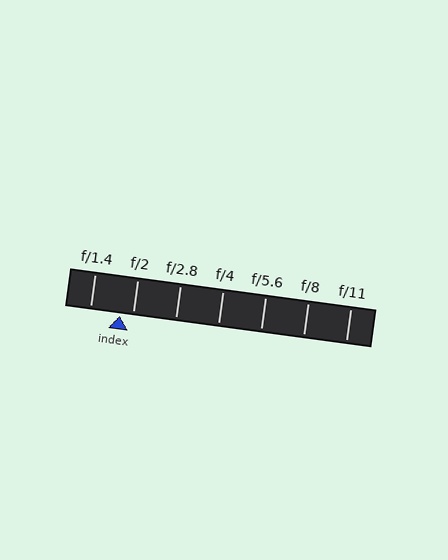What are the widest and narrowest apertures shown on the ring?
The widest aperture shown is f/1.4 and the narrowest is f/11.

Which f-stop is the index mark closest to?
The index mark is closest to f/2.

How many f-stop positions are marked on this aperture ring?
There are 7 f-stop positions marked.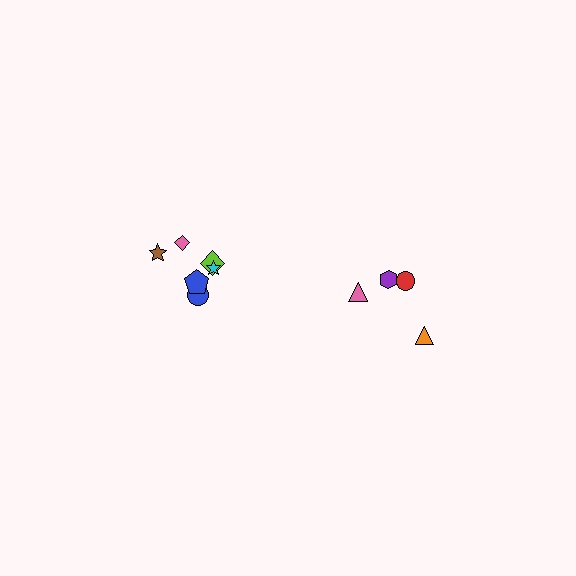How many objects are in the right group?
There are 4 objects.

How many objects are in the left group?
There are 7 objects.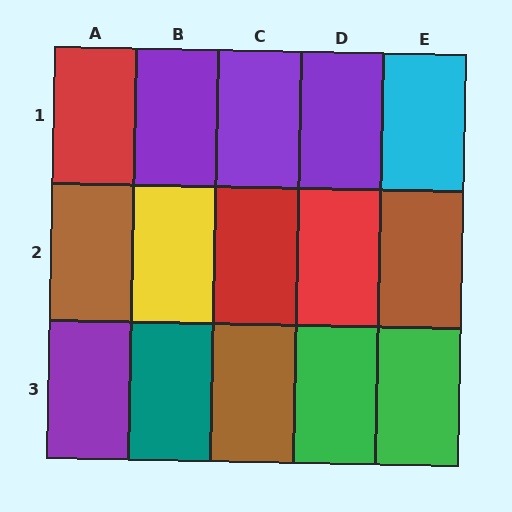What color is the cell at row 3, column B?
Teal.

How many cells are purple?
4 cells are purple.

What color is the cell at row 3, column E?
Green.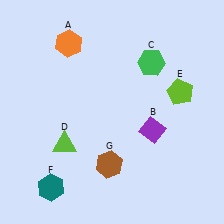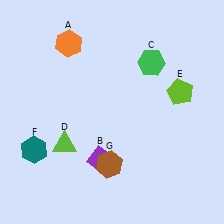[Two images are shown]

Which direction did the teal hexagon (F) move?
The teal hexagon (F) moved up.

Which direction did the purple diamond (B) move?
The purple diamond (B) moved left.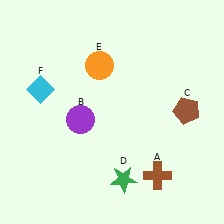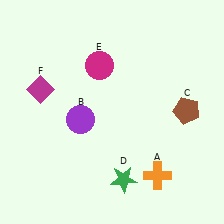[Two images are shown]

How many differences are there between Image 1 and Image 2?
There are 3 differences between the two images.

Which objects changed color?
A changed from brown to orange. E changed from orange to magenta. F changed from cyan to magenta.